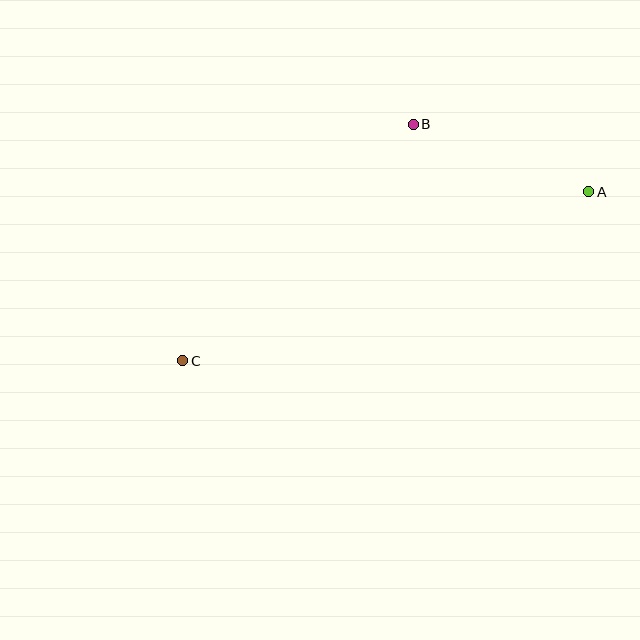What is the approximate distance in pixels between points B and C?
The distance between B and C is approximately 330 pixels.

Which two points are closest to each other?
Points A and B are closest to each other.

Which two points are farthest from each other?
Points A and C are farthest from each other.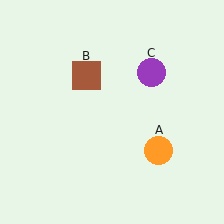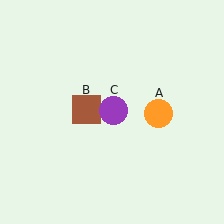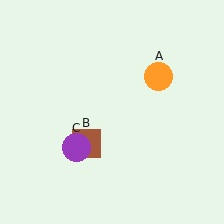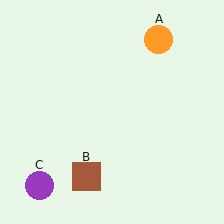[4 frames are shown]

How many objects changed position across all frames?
3 objects changed position: orange circle (object A), brown square (object B), purple circle (object C).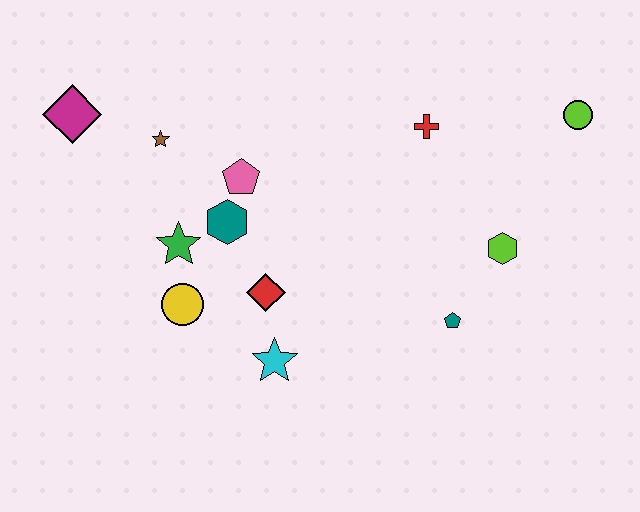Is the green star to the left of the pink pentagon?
Yes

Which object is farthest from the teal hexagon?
The lime circle is farthest from the teal hexagon.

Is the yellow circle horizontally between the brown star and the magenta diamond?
No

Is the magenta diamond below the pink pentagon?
No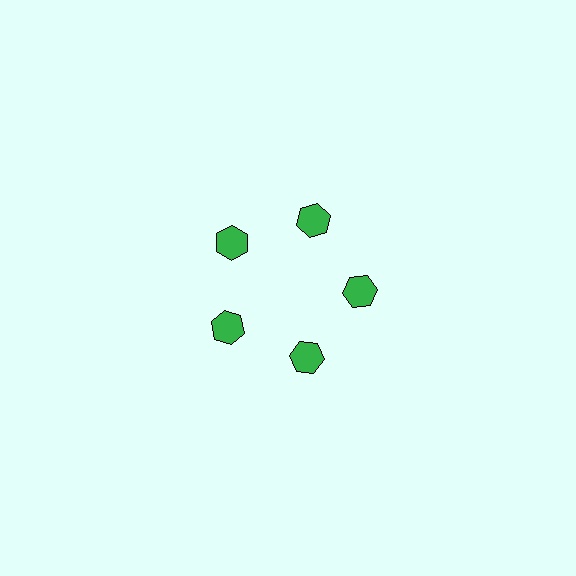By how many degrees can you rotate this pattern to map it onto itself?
The pattern maps onto itself every 72 degrees of rotation.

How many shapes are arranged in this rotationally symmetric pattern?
There are 5 shapes, arranged in 5 groups of 1.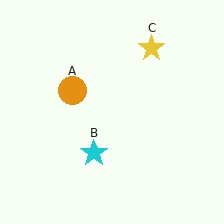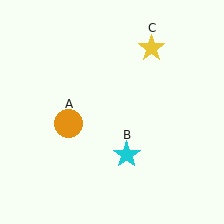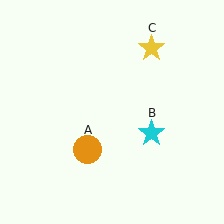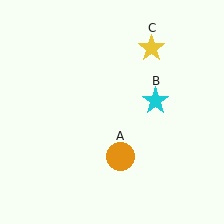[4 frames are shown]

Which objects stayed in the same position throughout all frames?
Yellow star (object C) remained stationary.